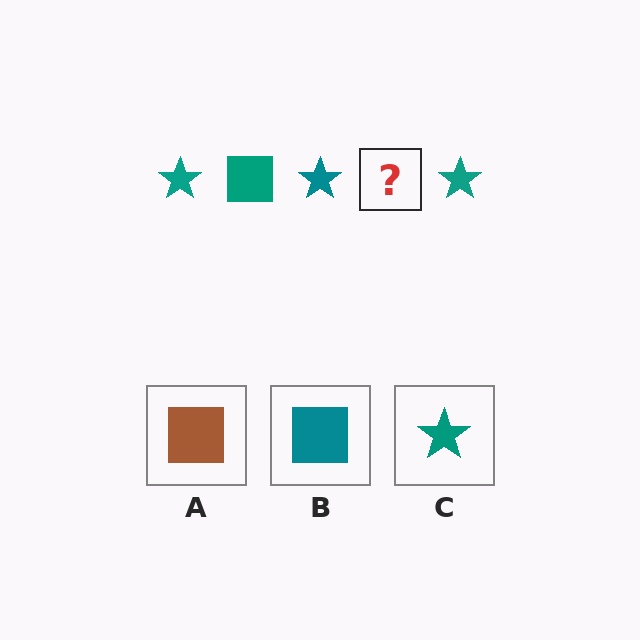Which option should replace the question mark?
Option B.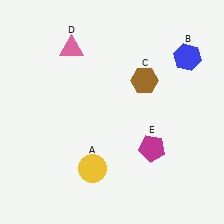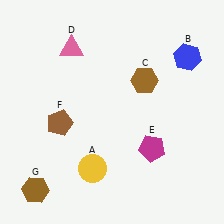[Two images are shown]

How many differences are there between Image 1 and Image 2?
There are 2 differences between the two images.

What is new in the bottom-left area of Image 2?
A brown pentagon (F) was added in the bottom-left area of Image 2.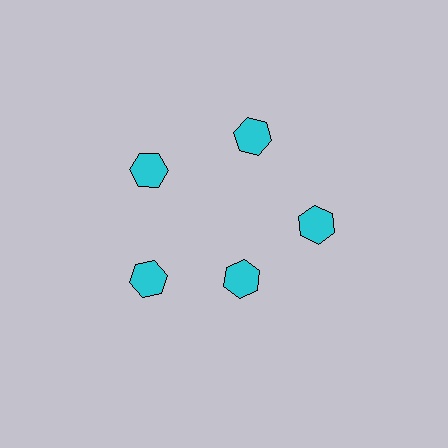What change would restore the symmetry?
The symmetry would be restored by moving it outward, back onto the ring so that all 5 hexagons sit at equal angles and equal distance from the center.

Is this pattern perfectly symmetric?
No. The 5 cyan hexagons are arranged in a ring, but one element near the 5 o'clock position is pulled inward toward the center, breaking the 5-fold rotational symmetry.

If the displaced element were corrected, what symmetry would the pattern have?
It would have 5-fold rotational symmetry — the pattern would map onto itself every 72 degrees.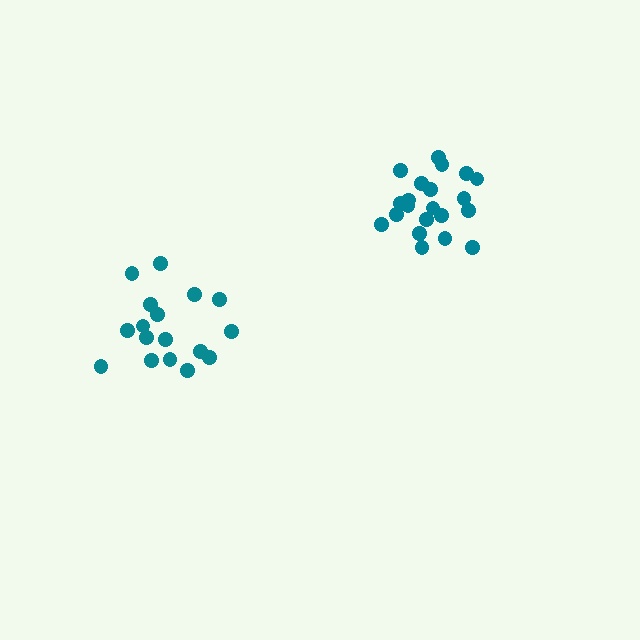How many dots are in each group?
Group 1: 17 dots, Group 2: 21 dots (38 total).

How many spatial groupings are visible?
There are 2 spatial groupings.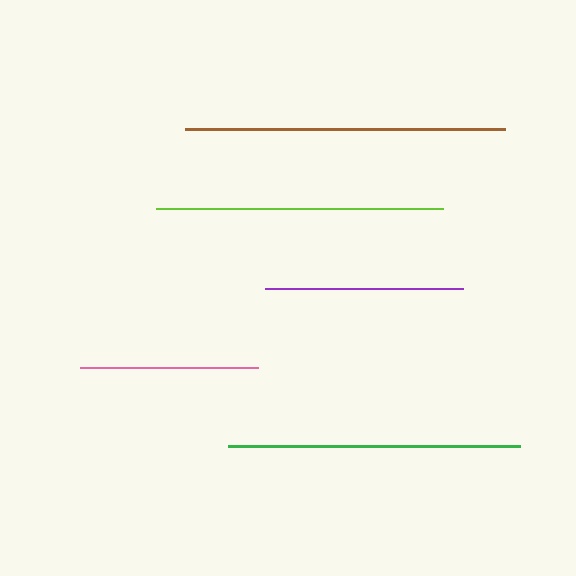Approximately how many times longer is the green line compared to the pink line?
The green line is approximately 1.6 times the length of the pink line.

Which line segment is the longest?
The brown line is the longest at approximately 320 pixels.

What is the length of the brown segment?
The brown segment is approximately 320 pixels long.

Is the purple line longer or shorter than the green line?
The green line is longer than the purple line.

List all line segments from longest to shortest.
From longest to shortest: brown, green, lime, purple, pink.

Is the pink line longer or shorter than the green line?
The green line is longer than the pink line.